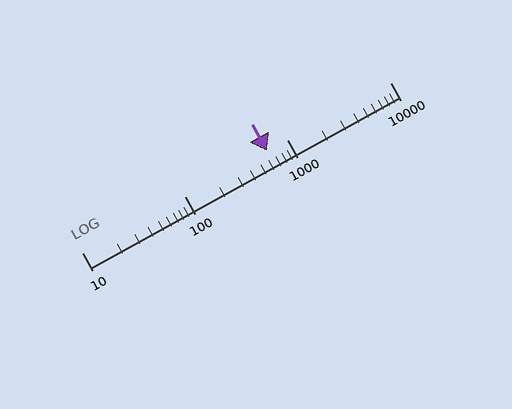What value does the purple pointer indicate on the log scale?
The pointer indicates approximately 640.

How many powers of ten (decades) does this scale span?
The scale spans 3 decades, from 10 to 10000.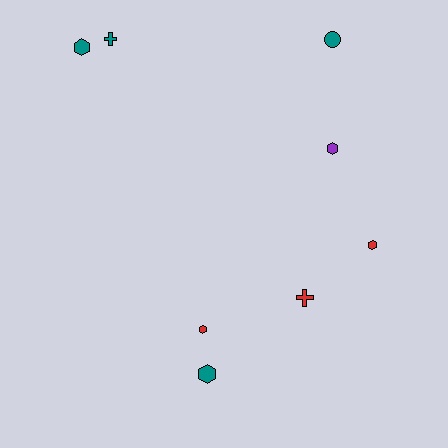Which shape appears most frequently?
Hexagon, with 5 objects.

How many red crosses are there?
There is 1 red cross.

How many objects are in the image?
There are 8 objects.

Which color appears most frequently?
Teal, with 4 objects.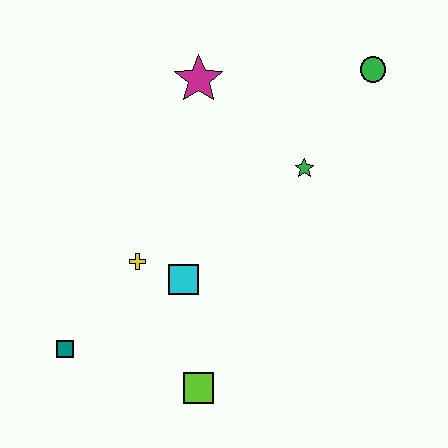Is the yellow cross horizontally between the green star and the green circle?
No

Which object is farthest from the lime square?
The green circle is farthest from the lime square.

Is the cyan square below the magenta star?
Yes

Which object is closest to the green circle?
The green star is closest to the green circle.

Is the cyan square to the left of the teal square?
No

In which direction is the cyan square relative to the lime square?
The cyan square is above the lime square.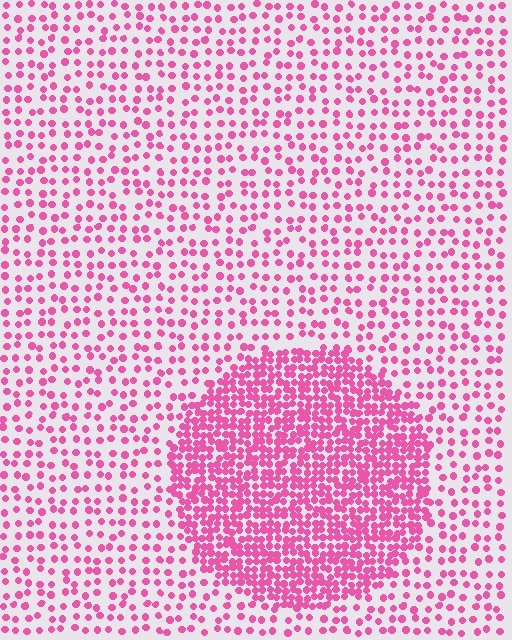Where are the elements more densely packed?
The elements are more densely packed inside the circle boundary.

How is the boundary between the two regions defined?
The boundary is defined by a change in element density (approximately 2.5x ratio). All elements are the same color, size, and shape.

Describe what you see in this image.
The image contains small pink elements arranged at two different densities. A circle-shaped region is visible where the elements are more densely packed than the surrounding area.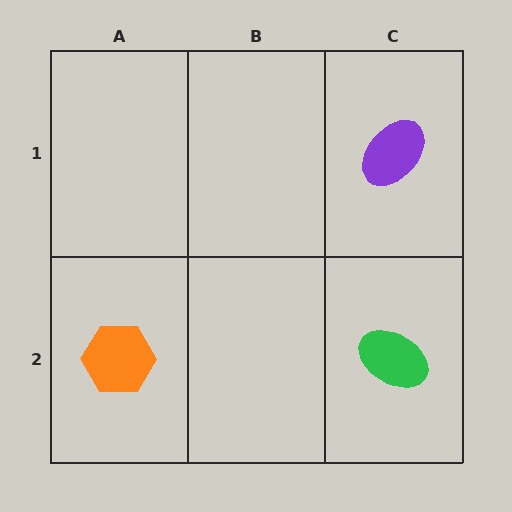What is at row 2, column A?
An orange hexagon.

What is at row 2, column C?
A green ellipse.